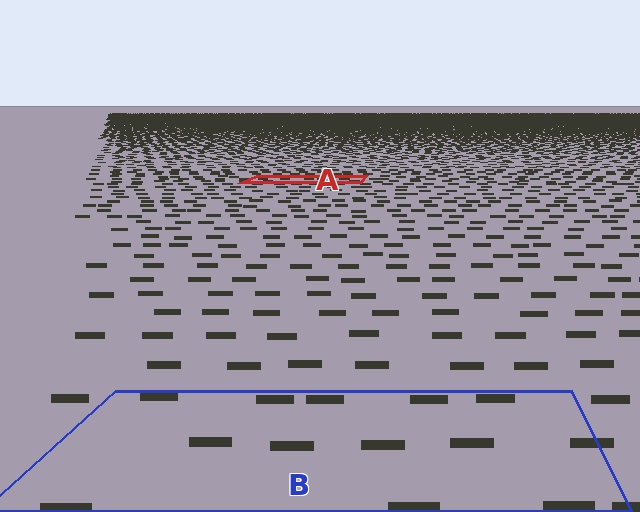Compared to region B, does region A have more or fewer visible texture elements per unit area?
Region A has more texture elements per unit area — they are packed more densely because it is farther away.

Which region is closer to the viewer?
Region B is closer. The texture elements there are larger and more spread out.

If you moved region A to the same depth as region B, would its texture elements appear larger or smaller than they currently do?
They would appear larger. At a closer depth, the same texture elements are projected at a bigger on-screen size.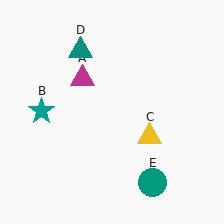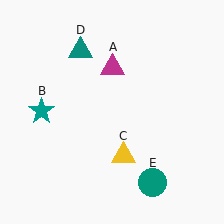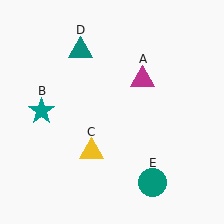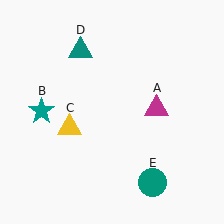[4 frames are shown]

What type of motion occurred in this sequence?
The magenta triangle (object A), yellow triangle (object C) rotated clockwise around the center of the scene.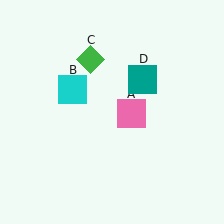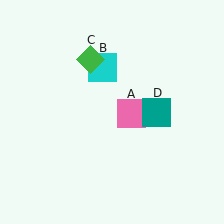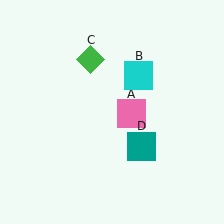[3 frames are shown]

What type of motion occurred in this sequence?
The cyan square (object B), teal square (object D) rotated clockwise around the center of the scene.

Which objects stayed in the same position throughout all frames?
Pink square (object A) and green diamond (object C) remained stationary.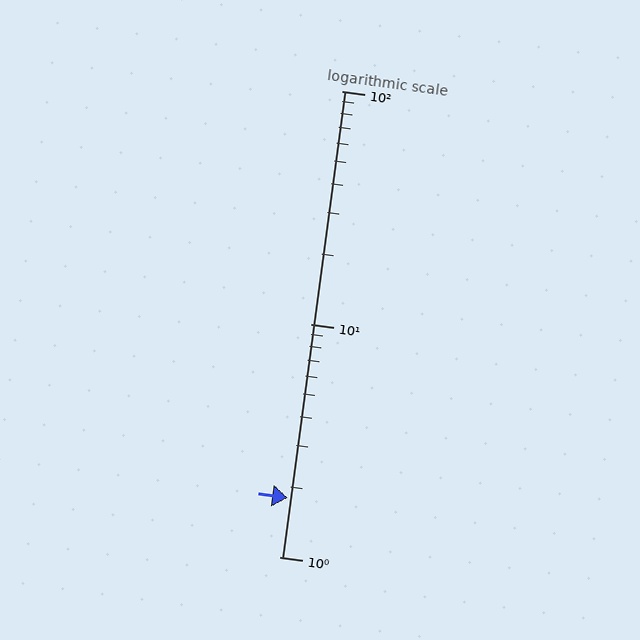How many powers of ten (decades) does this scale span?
The scale spans 2 decades, from 1 to 100.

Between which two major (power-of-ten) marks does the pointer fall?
The pointer is between 1 and 10.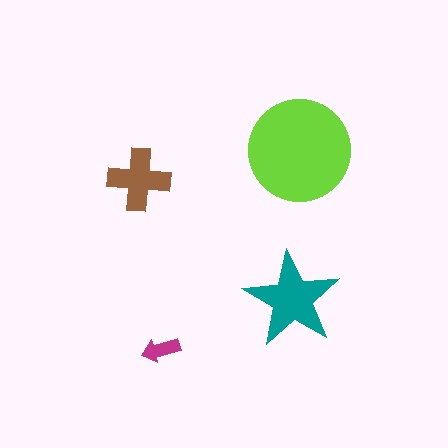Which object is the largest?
The lime circle.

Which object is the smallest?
The magenta arrow.